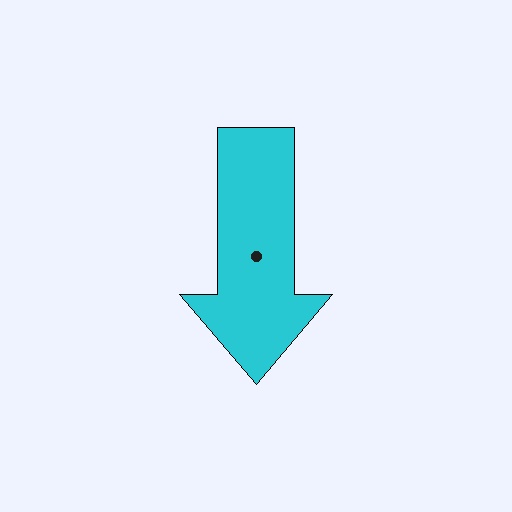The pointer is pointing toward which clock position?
Roughly 6 o'clock.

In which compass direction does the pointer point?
South.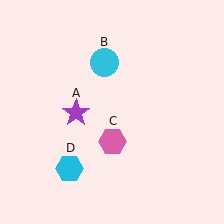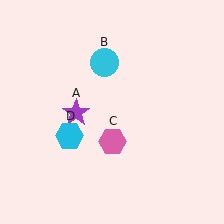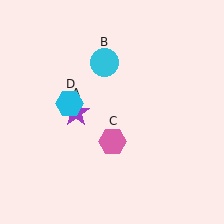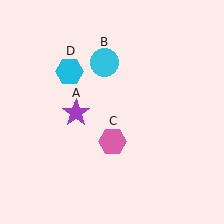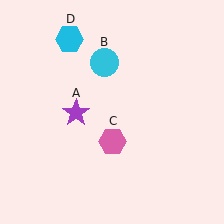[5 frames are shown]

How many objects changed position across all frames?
1 object changed position: cyan hexagon (object D).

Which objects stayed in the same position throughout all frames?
Purple star (object A) and cyan circle (object B) and pink hexagon (object C) remained stationary.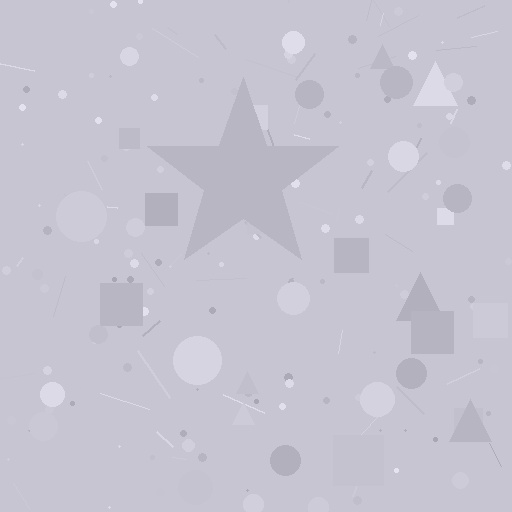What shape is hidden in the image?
A star is hidden in the image.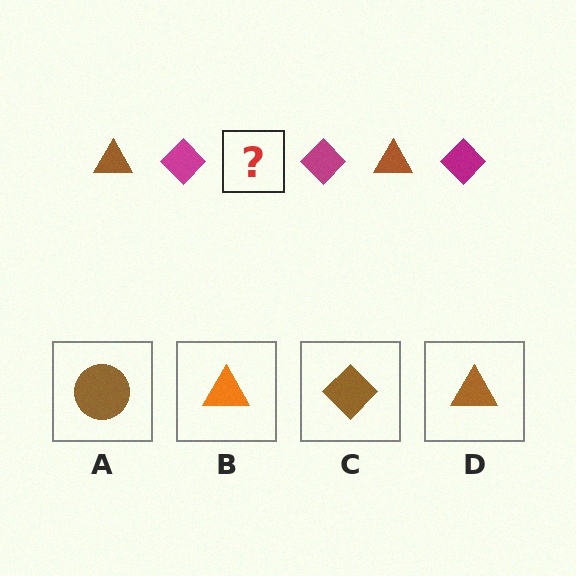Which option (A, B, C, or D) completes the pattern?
D.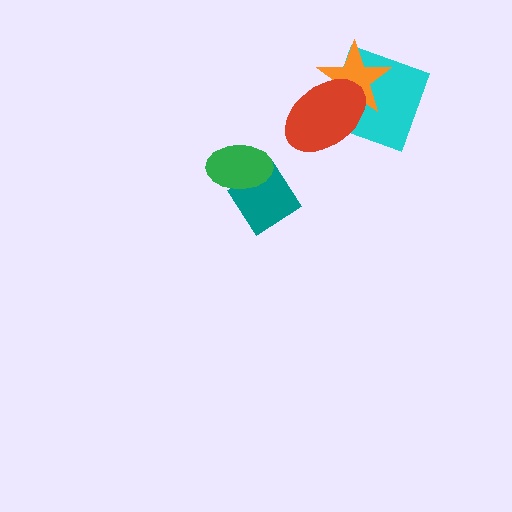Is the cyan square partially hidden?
Yes, it is partially covered by another shape.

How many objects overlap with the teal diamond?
1 object overlaps with the teal diamond.